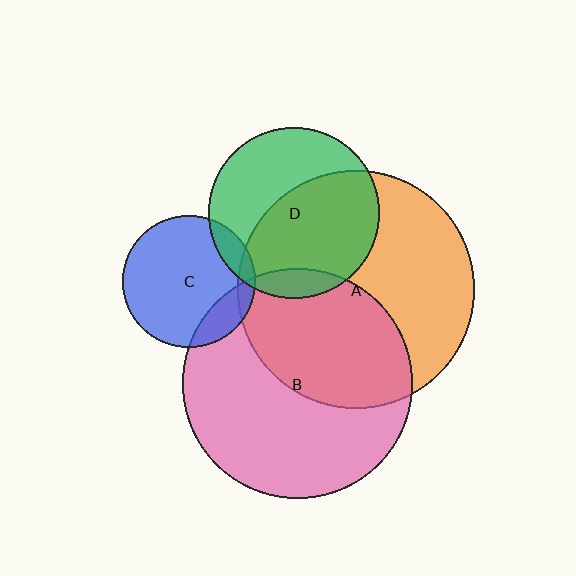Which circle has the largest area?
Circle A (orange).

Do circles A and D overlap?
Yes.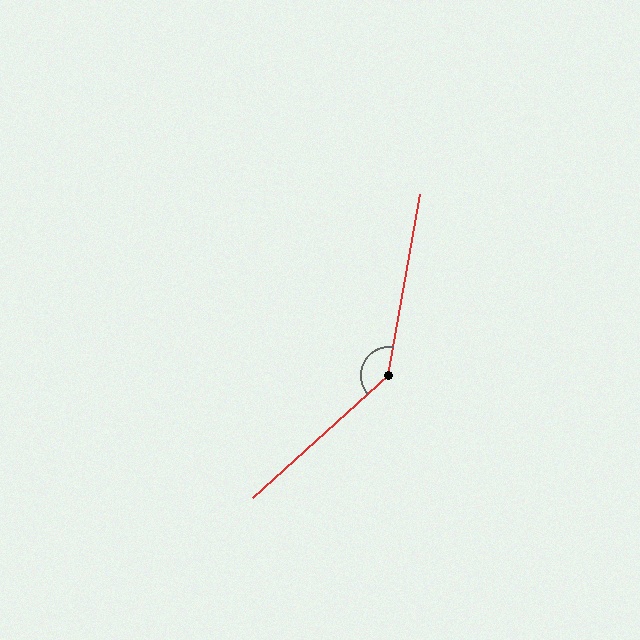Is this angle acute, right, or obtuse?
It is obtuse.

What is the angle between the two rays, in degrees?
Approximately 142 degrees.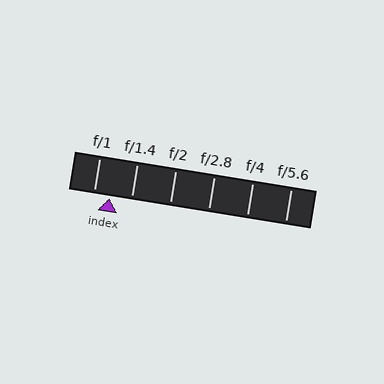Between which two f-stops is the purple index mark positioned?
The index mark is between f/1 and f/1.4.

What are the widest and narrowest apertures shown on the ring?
The widest aperture shown is f/1 and the narrowest is f/5.6.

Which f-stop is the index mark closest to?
The index mark is closest to f/1.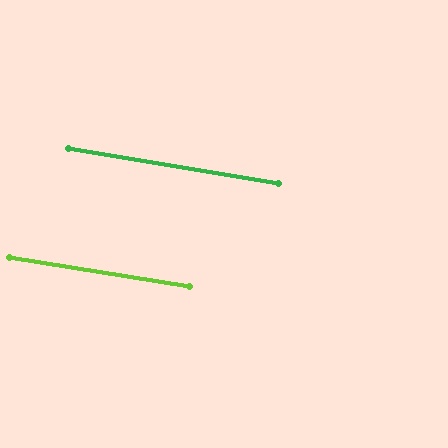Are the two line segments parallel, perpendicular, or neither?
Parallel — their directions differ by only 0.4°.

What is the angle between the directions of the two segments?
Approximately 0 degrees.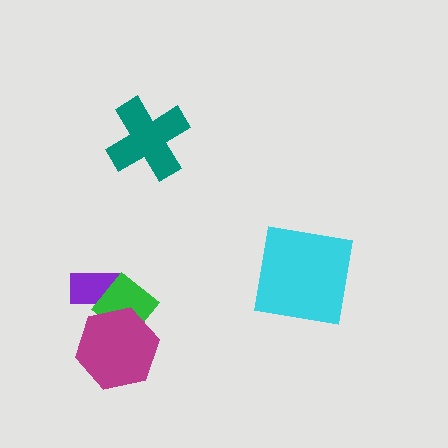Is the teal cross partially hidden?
No, no other shape covers it.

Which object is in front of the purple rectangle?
The green diamond is in front of the purple rectangle.